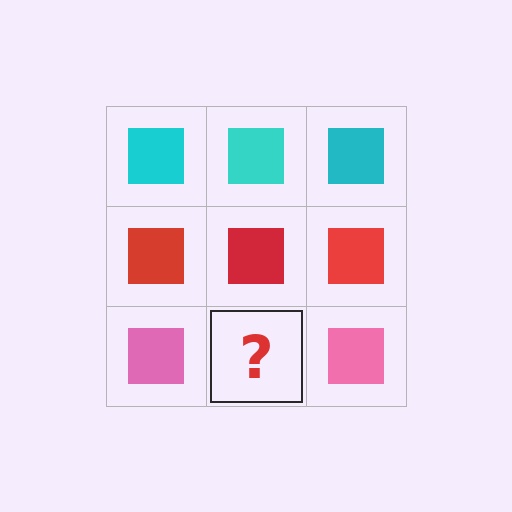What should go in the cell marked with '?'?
The missing cell should contain a pink square.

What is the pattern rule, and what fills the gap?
The rule is that each row has a consistent color. The gap should be filled with a pink square.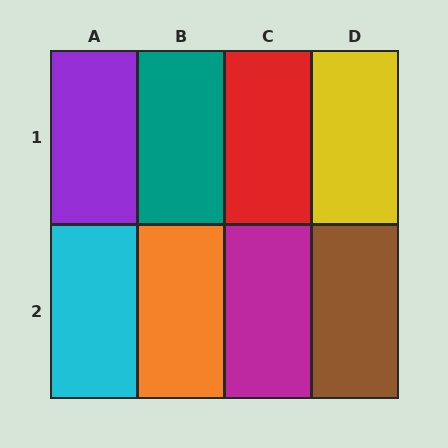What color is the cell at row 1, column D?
Yellow.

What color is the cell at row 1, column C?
Red.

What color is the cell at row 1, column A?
Purple.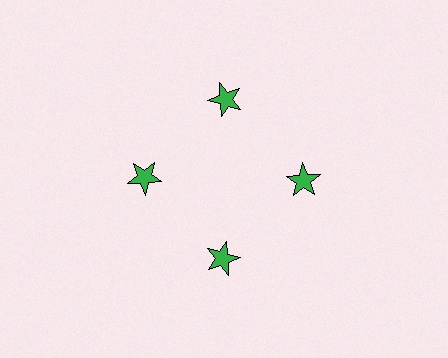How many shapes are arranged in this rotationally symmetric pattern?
There are 4 shapes, arranged in 4 groups of 1.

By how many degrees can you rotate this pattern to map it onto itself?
The pattern maps onto itself every 90 degrees of rotation.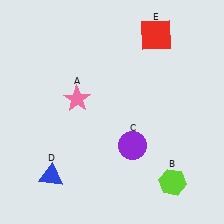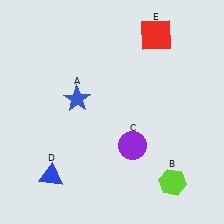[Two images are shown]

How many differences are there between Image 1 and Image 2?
There is 1 difference between the two images.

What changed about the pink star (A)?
In Image 1, A is pink. In Image 2, it changed to blue.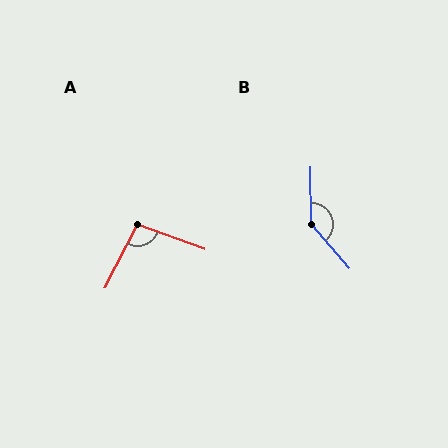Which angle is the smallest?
A, at approximately 97 degrees.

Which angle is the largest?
B, at approximately 139 degrees.